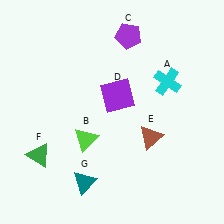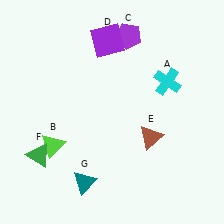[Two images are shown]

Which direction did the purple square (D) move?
The purple square (D) moved up.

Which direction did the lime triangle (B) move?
The lime triangle (B) moved left.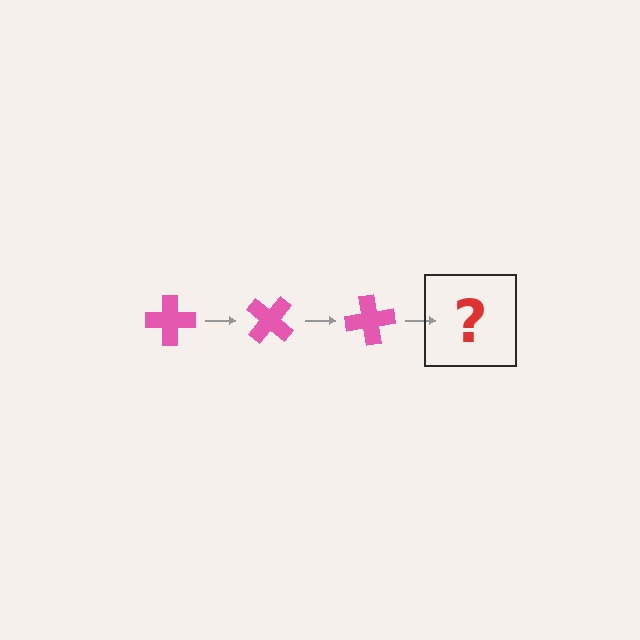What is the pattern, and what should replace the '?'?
The pattern is that the cross rotates 40 degrees each step. The '?' should be a pink cross rotated 120 degrees.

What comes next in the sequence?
The next element should be a pink cross rotated 120 degrees.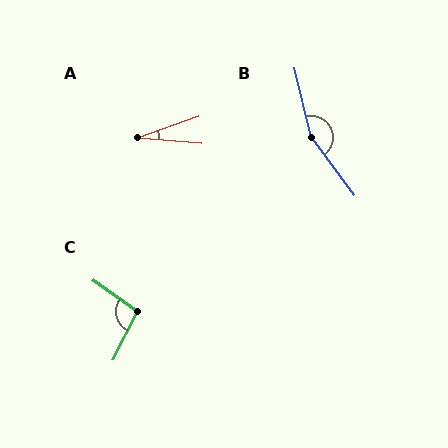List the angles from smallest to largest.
A (24°), C (98°), B (156°).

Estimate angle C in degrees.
Approximately 98 degrees.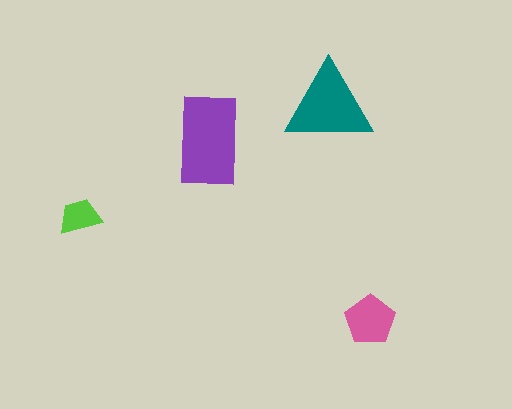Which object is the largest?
The purple rectangle.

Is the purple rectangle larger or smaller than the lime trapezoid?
Larger.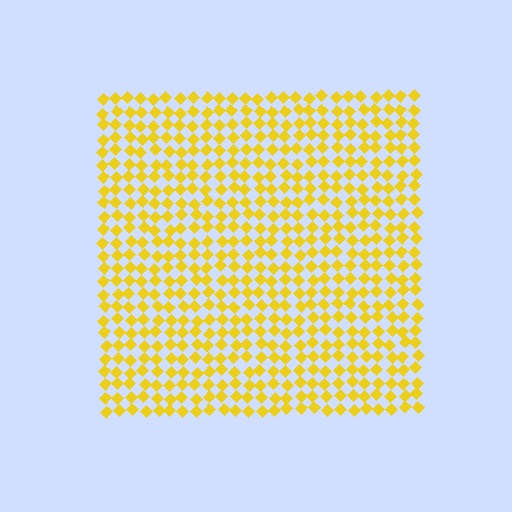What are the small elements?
The small elements are diamonds.